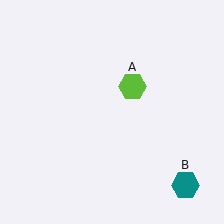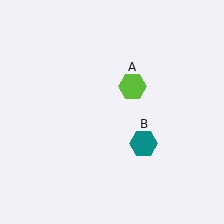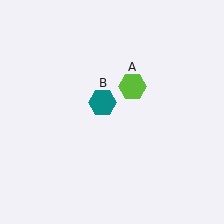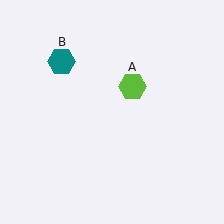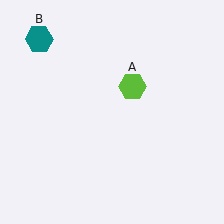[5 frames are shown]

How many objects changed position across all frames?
1 object changed position: teal hexagon (object B).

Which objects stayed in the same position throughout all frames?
Lime hexagon (object A) remained stationary.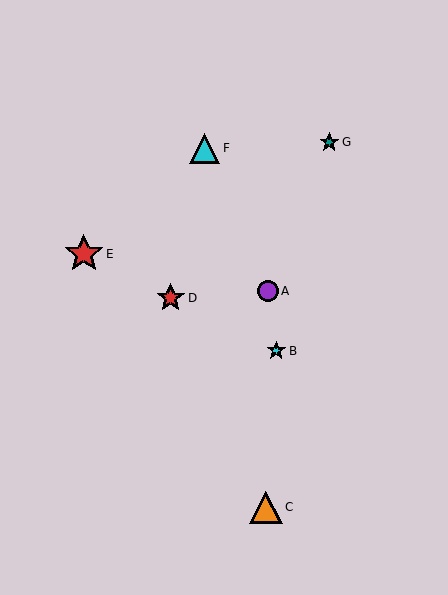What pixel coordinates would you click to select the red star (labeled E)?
Click at (84, 254) to select the red star E.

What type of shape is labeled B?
Shape B is a cyan star.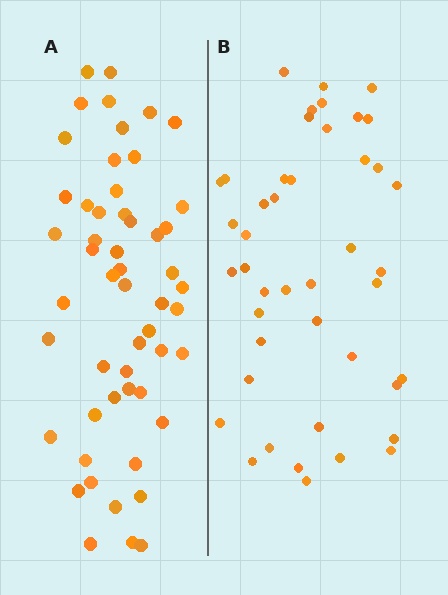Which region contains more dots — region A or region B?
Region A (the left region) has more dots.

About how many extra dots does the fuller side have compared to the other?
Region A has roughly 8 or so more dots than region B.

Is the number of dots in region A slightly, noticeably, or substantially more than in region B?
Region A has only slightly more — the two regions are fairly close. The ratio is roughly 1.2 to 1.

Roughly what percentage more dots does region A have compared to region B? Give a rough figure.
About 20% more.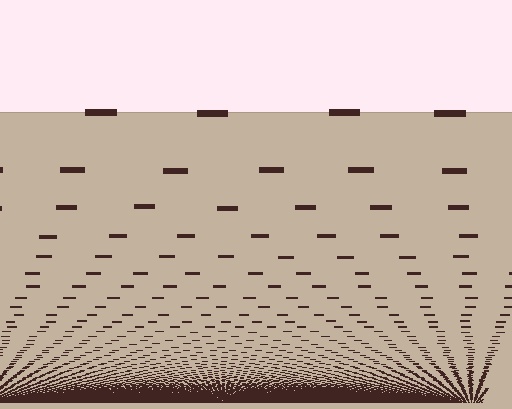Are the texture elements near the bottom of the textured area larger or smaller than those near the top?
Smaller. The gradient is inverted — elements near the bottom are smaller and denser.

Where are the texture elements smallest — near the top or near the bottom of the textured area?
Near the bottom.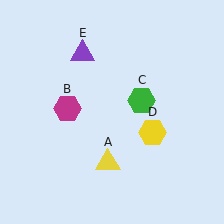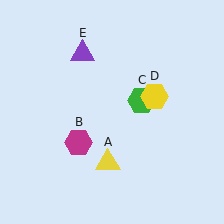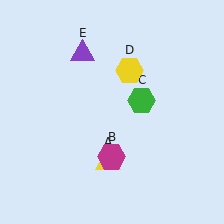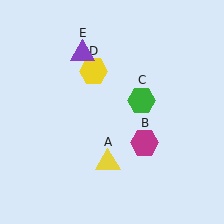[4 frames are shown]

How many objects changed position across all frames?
2 objects changed position: magenta hexagon (object B), yellow hexagon (object D).